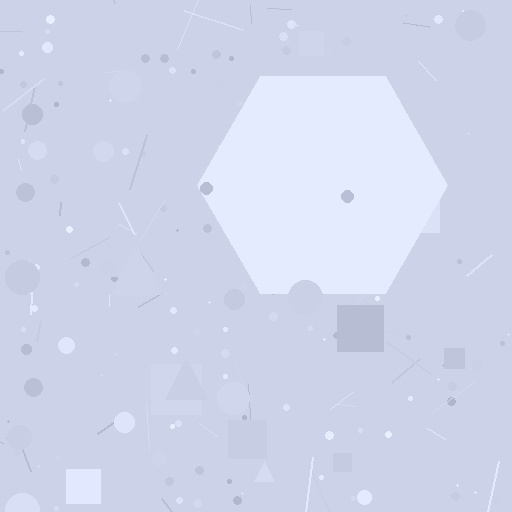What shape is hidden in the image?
A hexagon is hidden in the image.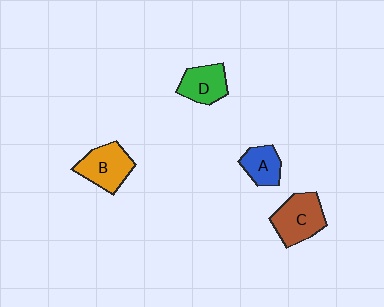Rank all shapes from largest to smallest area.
From largest to smallest: C (brown), B (orange), D (green), A (blue).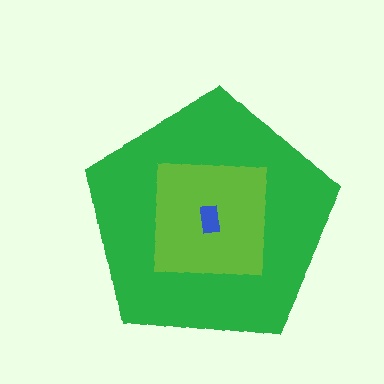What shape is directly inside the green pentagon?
The lime square.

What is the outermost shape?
The green pentagon.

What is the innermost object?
The blue rectangle.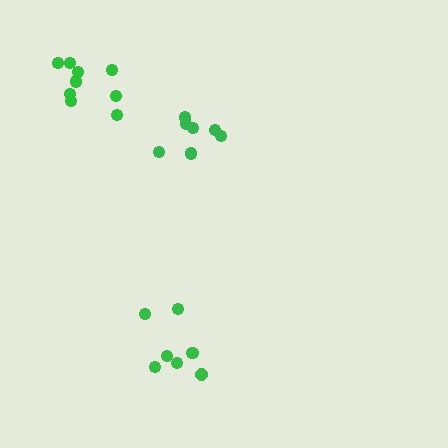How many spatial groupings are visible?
There are 3 spatial groupings.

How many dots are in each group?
Group 1: 7 dots, Group 2: 7 dots, Group 3: 9 dots (23 total).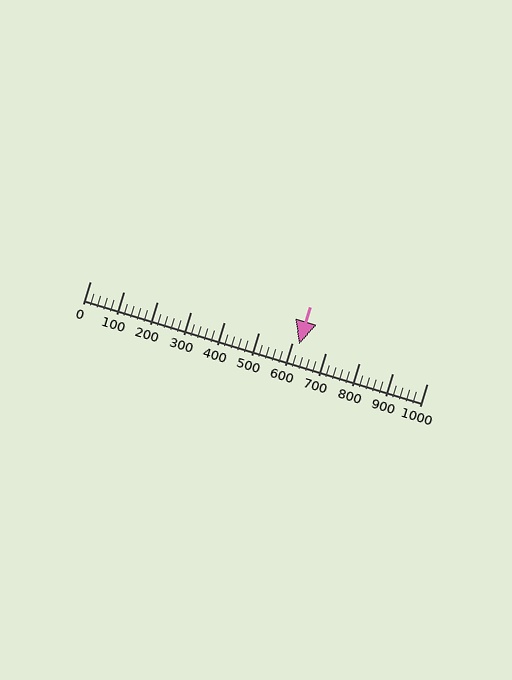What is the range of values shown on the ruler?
The ruler shows values from 0 to 1000.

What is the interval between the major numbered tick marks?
The major tick marks are spaced 100 units apart.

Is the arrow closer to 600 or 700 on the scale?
The arrow is closer to 600.